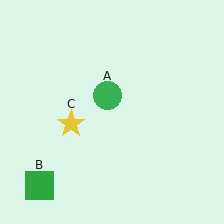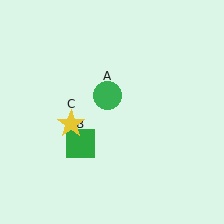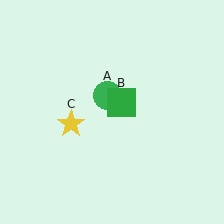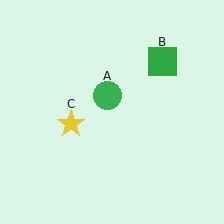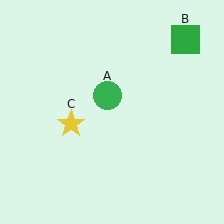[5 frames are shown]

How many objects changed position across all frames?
1 object changed position: green square (object B).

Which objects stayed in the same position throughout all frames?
Green circle (object A) and yellow star (object C) remained stationary.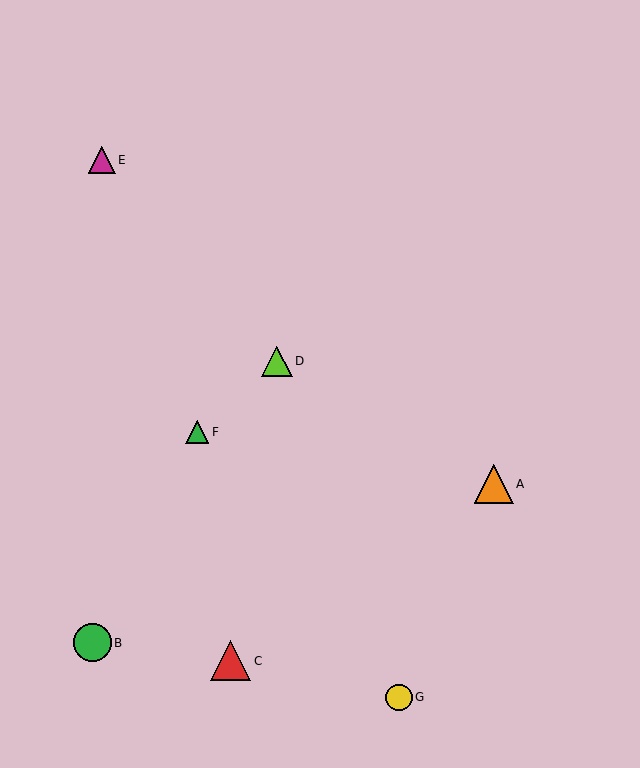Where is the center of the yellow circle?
The center of the yellow circle is at (399, 697).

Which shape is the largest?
The red triangle (labeled C) is the largest.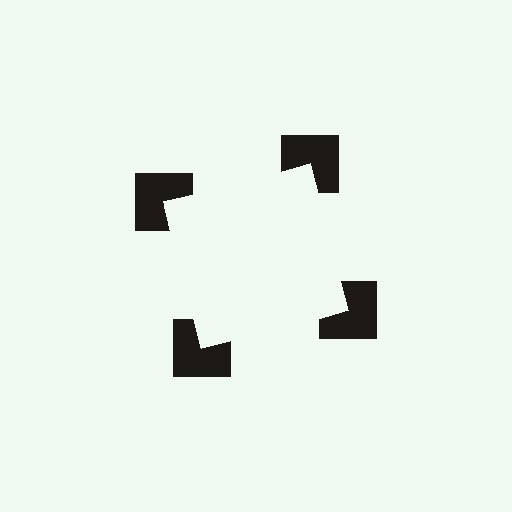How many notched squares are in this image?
There are 4 — one at each vertex of the illusory square.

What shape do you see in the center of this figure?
An illusory square — its edges are inferred from the aligned wedge cuts in the notched squares, not physically drawn.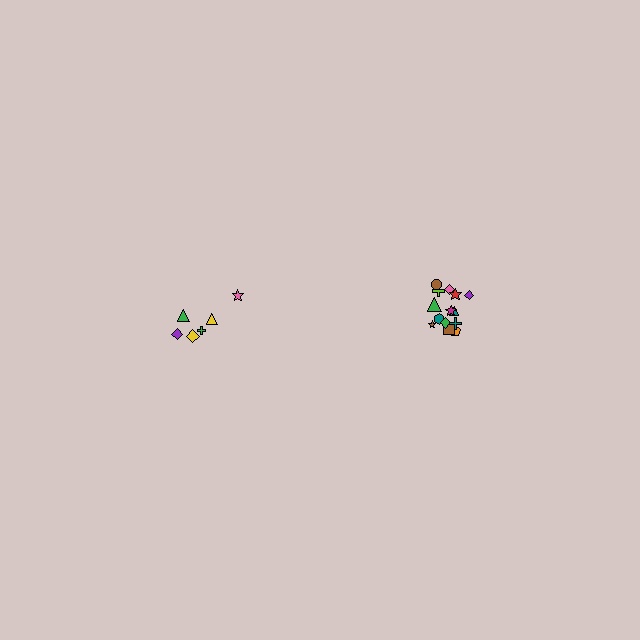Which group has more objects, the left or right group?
The right group.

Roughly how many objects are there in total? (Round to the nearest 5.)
Roughly 20 objects in total.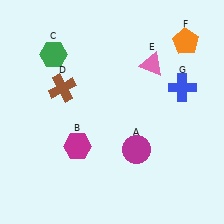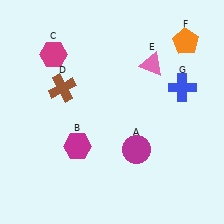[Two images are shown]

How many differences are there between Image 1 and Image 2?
There is 1 difference between the two images.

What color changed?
The hexagon (C) changed from green in Image 1 to magenta in Image 2.